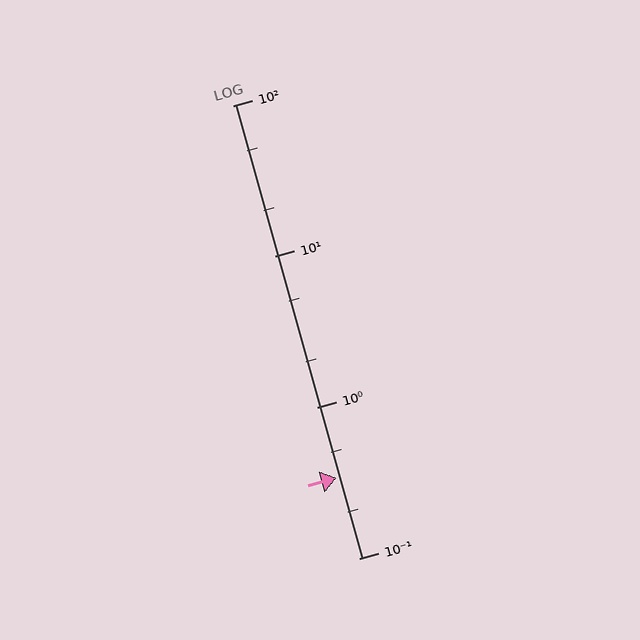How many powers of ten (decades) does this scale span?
The scale spans 3 decades, from 0.1 to 100.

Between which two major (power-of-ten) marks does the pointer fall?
The pointer is between 0.1 and 1.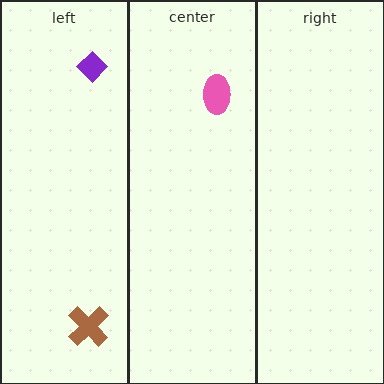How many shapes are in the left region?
2.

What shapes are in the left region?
The brown cross, the purple diamond.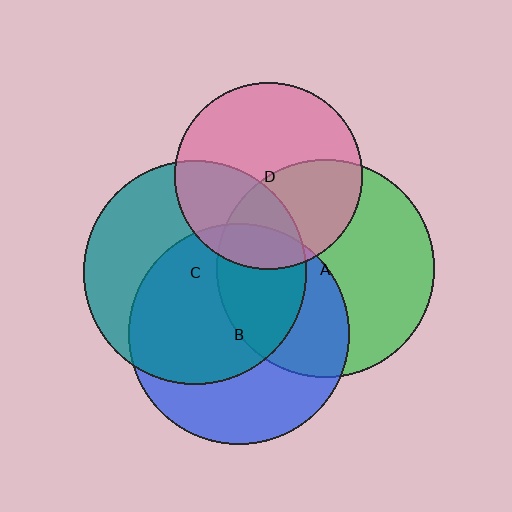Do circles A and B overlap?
Yes.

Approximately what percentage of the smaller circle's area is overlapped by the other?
Approximately 40%.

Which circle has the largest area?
Circle C (teal).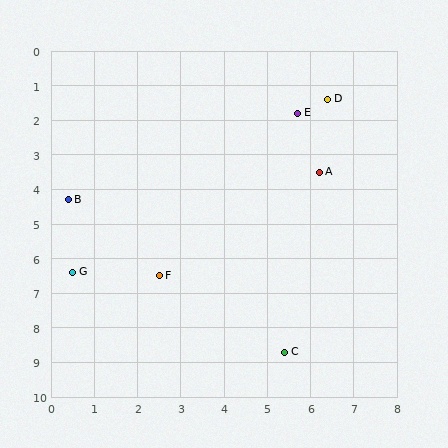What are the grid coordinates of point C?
Point C is at approximately (5.4, 8.7).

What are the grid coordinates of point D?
Point D is at approximately (6.4, 1.4).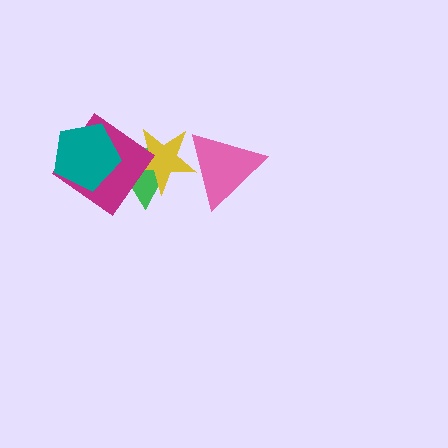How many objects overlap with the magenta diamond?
3 objects overlap with the magenta diamond.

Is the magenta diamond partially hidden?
Yes, it is partially covered by another shape.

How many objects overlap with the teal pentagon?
2 objects overlap with the teal pentagon.